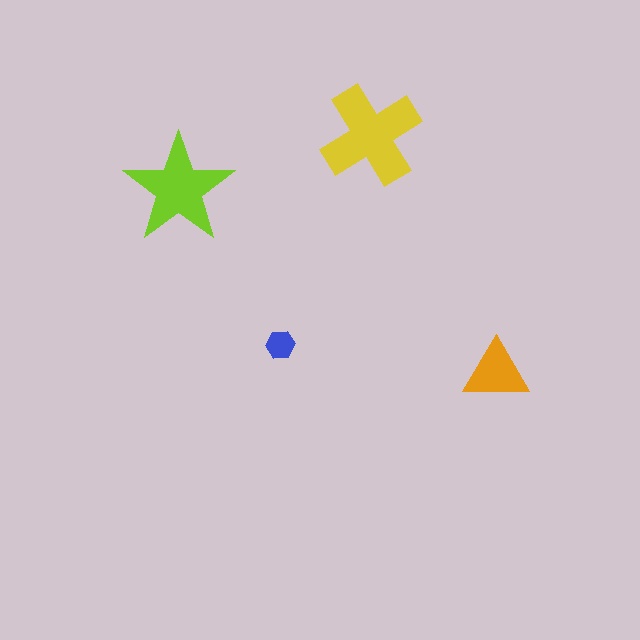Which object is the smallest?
The blue hexagon.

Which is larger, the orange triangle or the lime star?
The lime star.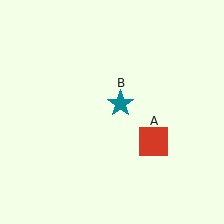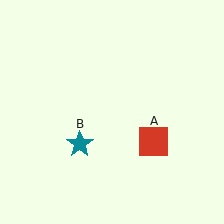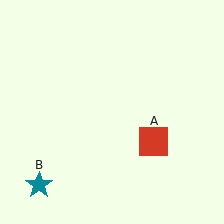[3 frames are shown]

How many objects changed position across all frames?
1 object changed position: teal star (object B).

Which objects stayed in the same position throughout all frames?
Red square (object A) remained stationary.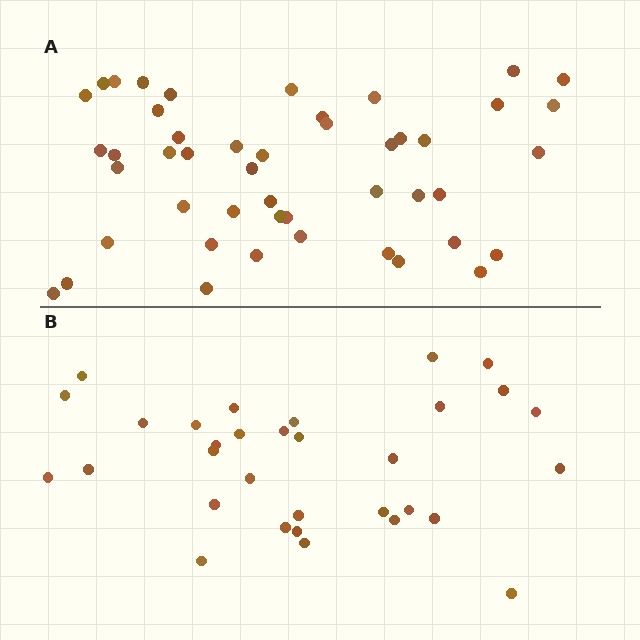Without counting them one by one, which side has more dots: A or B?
Region A (the top region) has more dots.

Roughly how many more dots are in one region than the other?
Region A has approximately 15 more dots than region B.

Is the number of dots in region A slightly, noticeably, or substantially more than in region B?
Region A has substantially more. The ratio is roughly 1.5 to 1.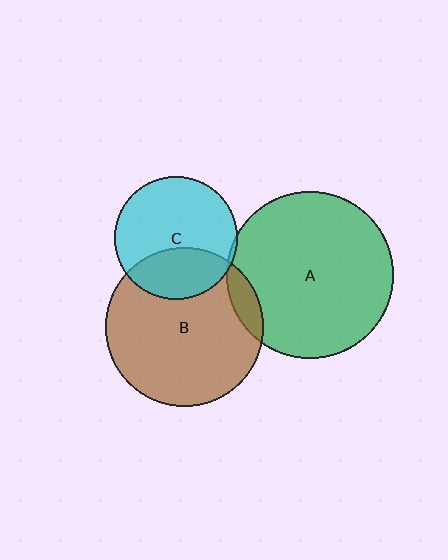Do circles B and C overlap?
Yes.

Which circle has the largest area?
Circle A (green).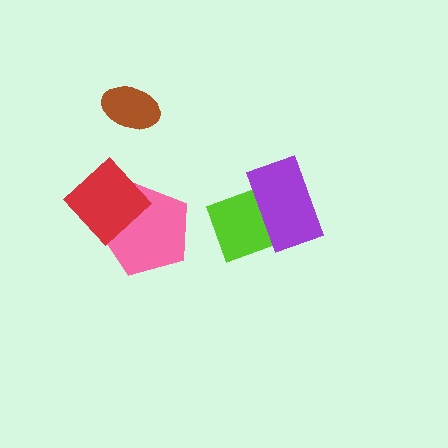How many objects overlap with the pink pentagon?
1 object overlaps with the pink pentagon.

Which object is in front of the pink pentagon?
The red diamond is in front of the pink pentagon.